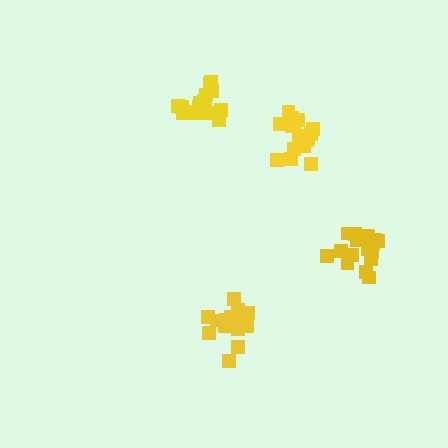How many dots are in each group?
Group 1: 18 dots, Group 2: 20 dots, Group 3: 15 dots, Group 4: 17 dots (70 total).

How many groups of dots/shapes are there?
There are 4 groups.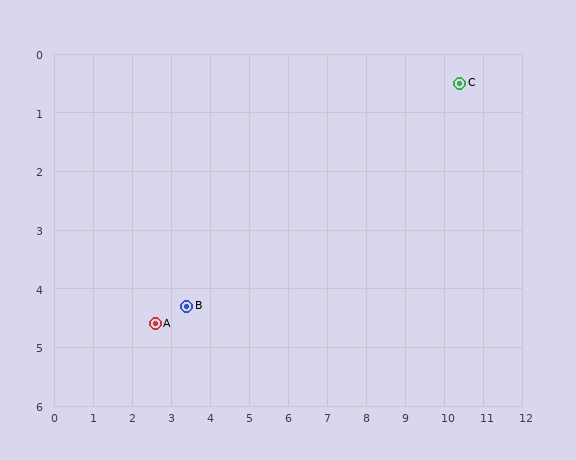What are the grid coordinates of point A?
Point A is at approximately (2.6, 4.6).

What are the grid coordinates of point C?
Point C is at approximately (10.4, 0.5).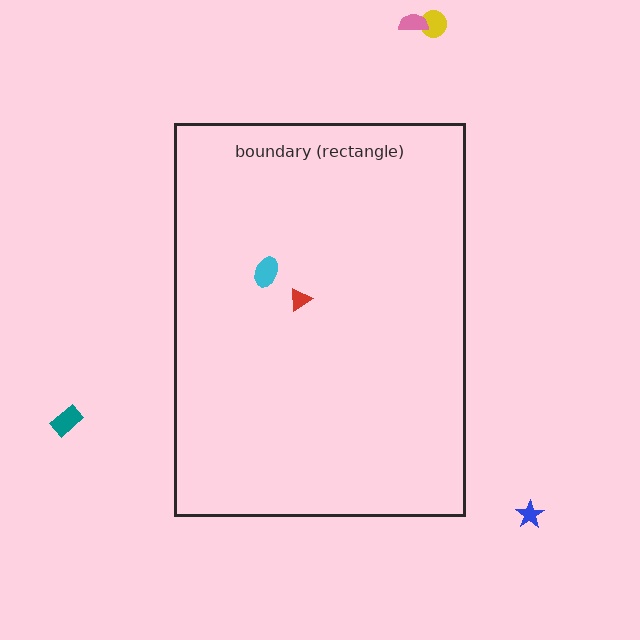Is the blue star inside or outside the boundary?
Outside.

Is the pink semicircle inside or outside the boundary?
Outside.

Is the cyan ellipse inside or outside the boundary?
Inside.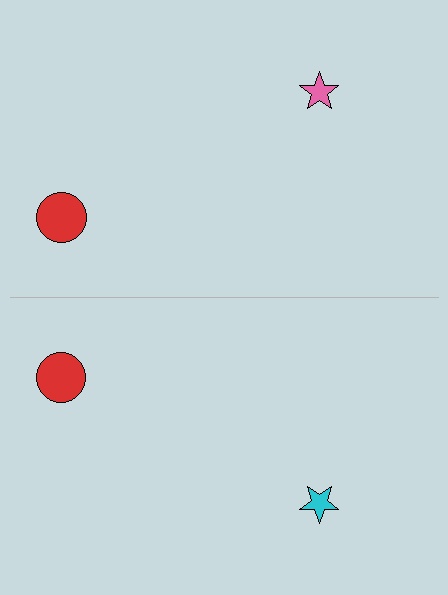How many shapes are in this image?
There are 4 shapes in this image.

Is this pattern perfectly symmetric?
No, the pattern is not perfectly symmetric. The cyan star on the bottom side breaks the symmetry — its mirror counterpart is pink.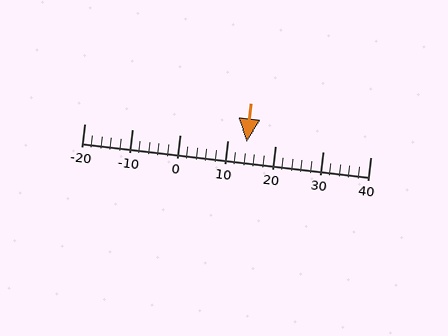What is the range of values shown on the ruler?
The ruler shows values from -20 to 40.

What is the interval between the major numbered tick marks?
The major tick marks are spaced 10 units apart.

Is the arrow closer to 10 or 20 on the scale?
The arrow is closer to 10.